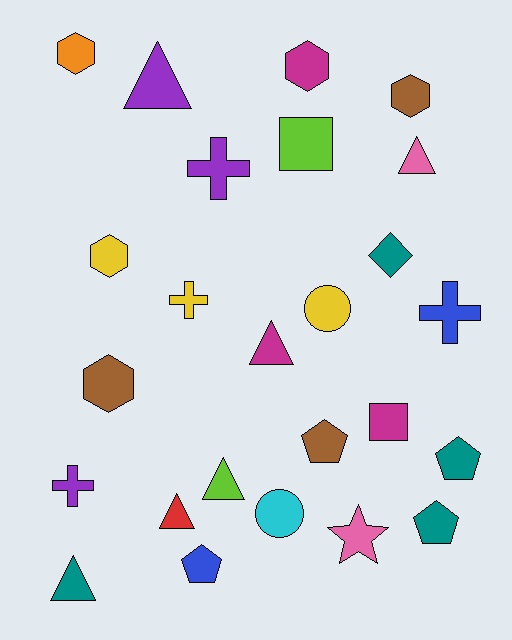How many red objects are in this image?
There is 1 red object.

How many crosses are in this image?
There are 4 crosses.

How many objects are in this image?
There are 25 objects.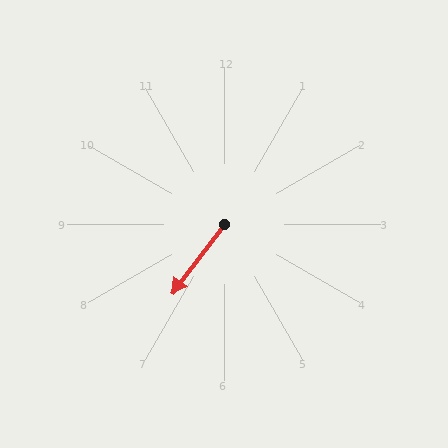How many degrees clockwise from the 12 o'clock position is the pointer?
Approximately 217 degrees.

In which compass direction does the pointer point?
Southwest.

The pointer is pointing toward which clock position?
Roughly 7 o'clock.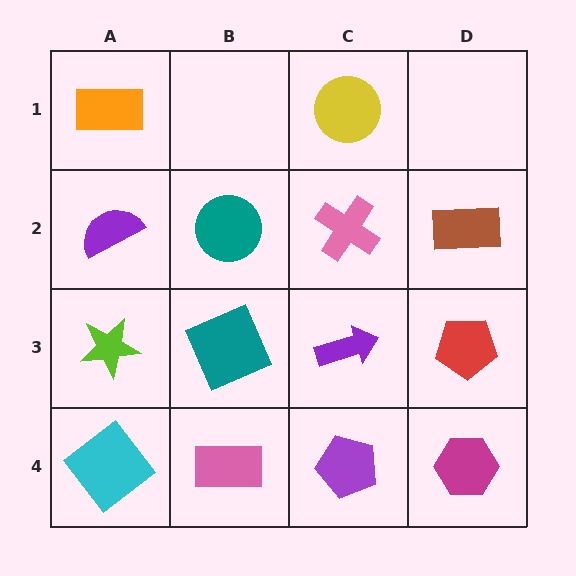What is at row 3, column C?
A purple arrow.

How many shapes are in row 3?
4 shapes.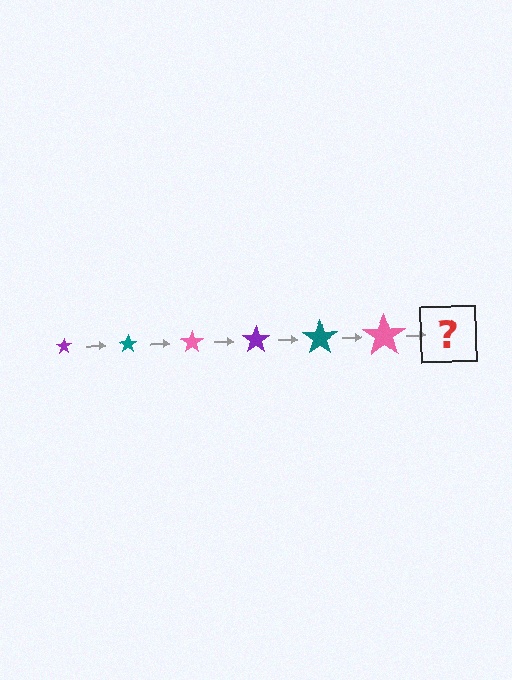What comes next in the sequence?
The next element should be a purple star, larger than the previous one.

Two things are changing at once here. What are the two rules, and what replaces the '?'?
The two rules are that the star grows larger each step and the color cycles through purple, teal, and pink. The '?' should be a purple star, larger than the previous one.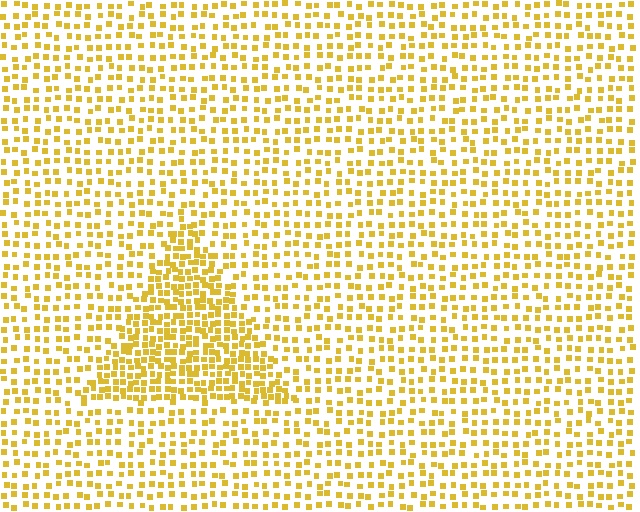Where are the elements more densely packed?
The elements are more densely packed inside the triangle boundary.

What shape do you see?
I see a triangle.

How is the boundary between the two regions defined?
The boundary is defined by a change in element density (approximately 2.0x ratio). All elements are the same color, size, and shape.